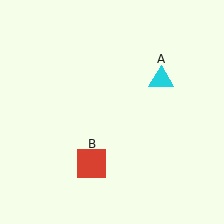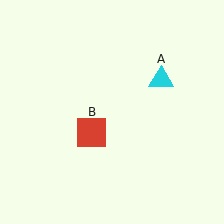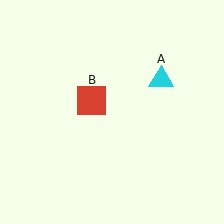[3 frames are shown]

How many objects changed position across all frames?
1 object changed position: red square (object B).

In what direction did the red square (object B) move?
The red square (object B) moved up.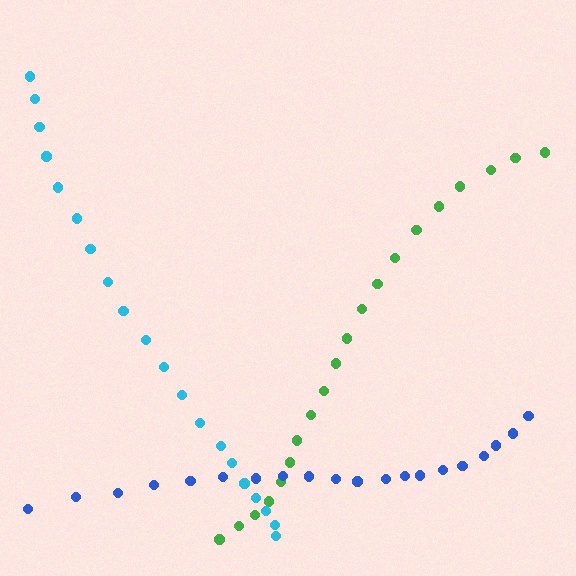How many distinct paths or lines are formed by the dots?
There are 3 distinct paths.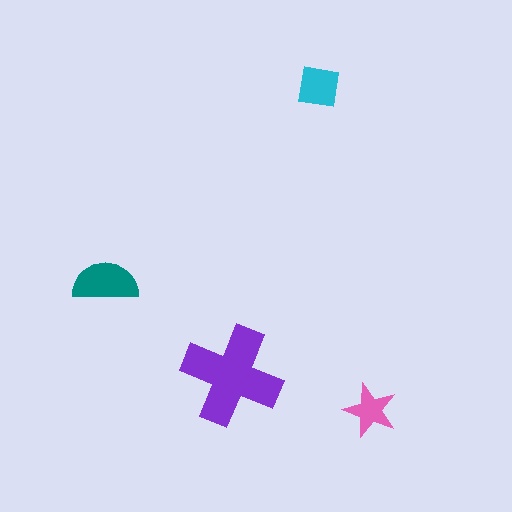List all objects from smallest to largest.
The pink star, the cyan square, the teal semicircle, the purple cross.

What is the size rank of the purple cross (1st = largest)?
1st.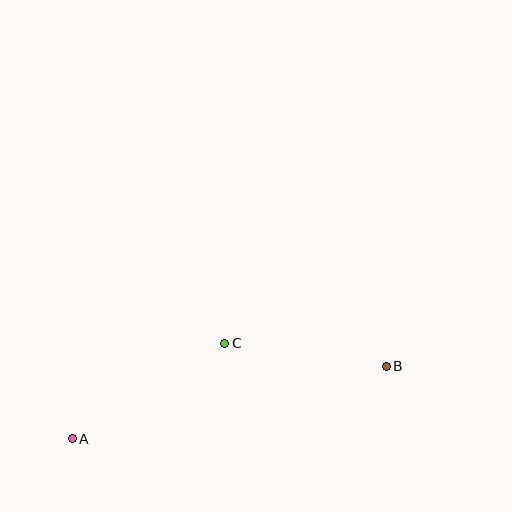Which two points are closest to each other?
Points B and C are closest to each other.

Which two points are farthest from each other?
Points A and B are farthest from each other.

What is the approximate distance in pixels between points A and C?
The distance between A and C is approximately 180 pixels.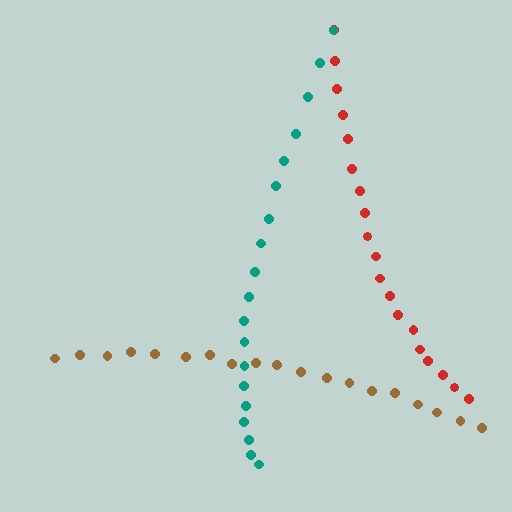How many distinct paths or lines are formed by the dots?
There are 3 distinct paths.